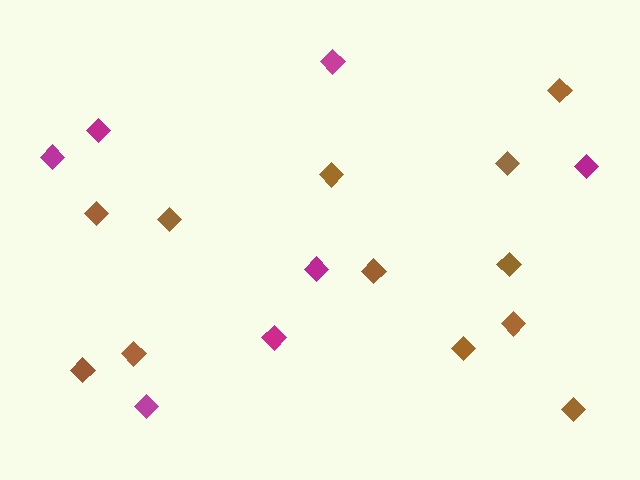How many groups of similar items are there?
There are 2 groups: one group of brown diamonds (12) and one group of magenta diamonds (7).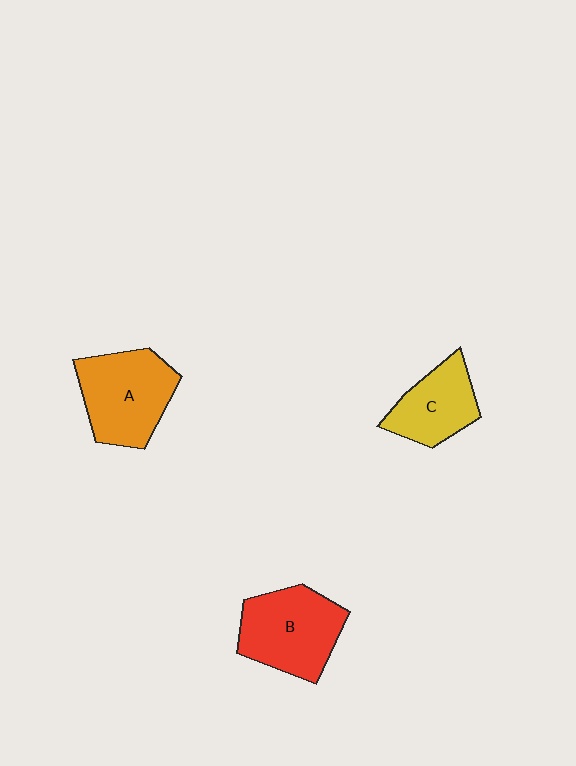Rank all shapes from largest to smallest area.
From largest to smallest: B (red), A (orange), C (yellow).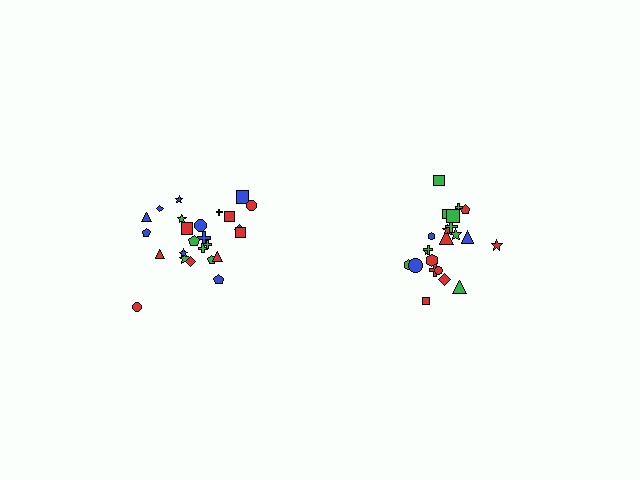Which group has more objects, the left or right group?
The left group.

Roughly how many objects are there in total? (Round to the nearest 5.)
Roughly 45 objects in total.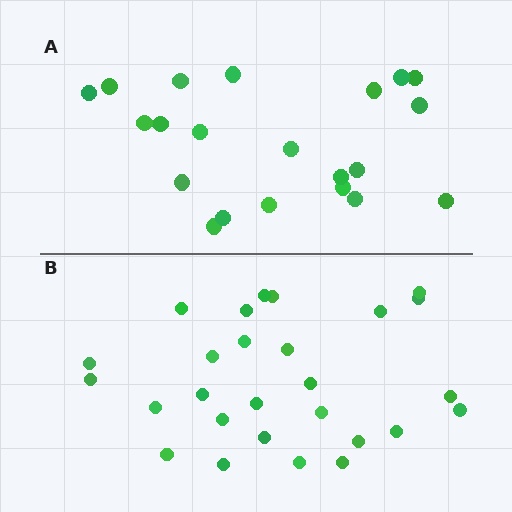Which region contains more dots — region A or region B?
Region B (the bottom region) has more dots.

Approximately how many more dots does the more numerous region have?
Region B has about 6 more dots than region A.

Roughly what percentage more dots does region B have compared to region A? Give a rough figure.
About 30% more.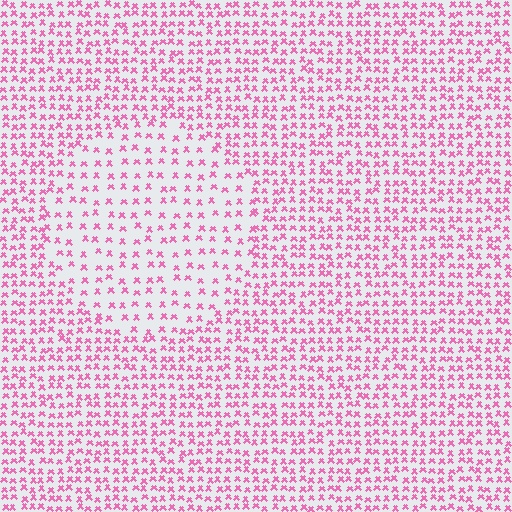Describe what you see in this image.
The image contains small pink elements arranged at two different densities. A circle-shaped region is visible where the elements are less densely packed than the surrounding area.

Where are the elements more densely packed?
The elements are more densely packed outside the circle boundary.